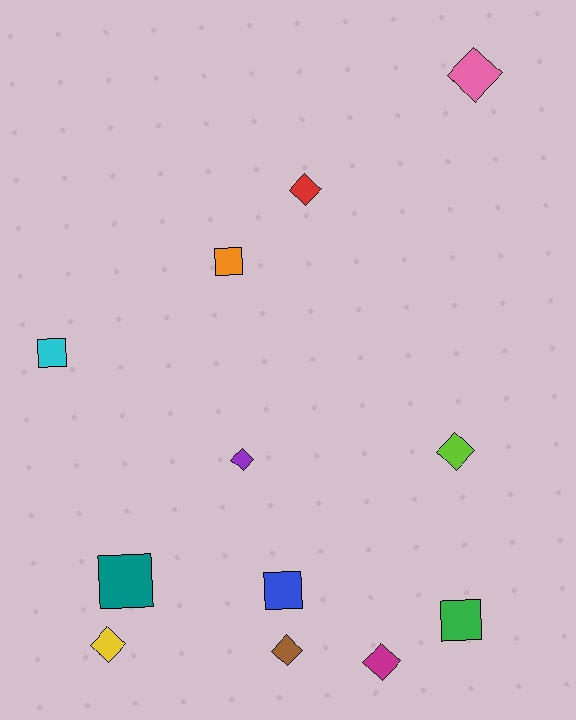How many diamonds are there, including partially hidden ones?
There are 7 diamonds.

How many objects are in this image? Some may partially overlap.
There are 12 objects.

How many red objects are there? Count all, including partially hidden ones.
There is 1 red object.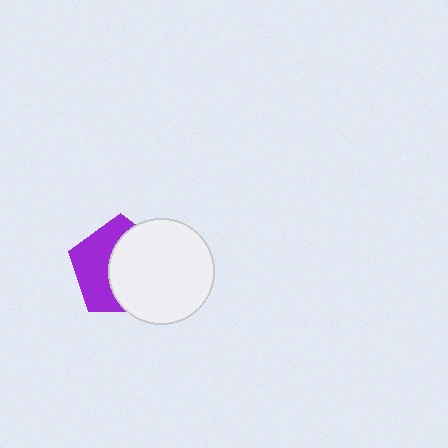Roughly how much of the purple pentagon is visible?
A small part of it is visible (roughly 45%).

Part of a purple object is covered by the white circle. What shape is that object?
It is a pentagon.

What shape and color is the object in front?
The object in front is a white circle.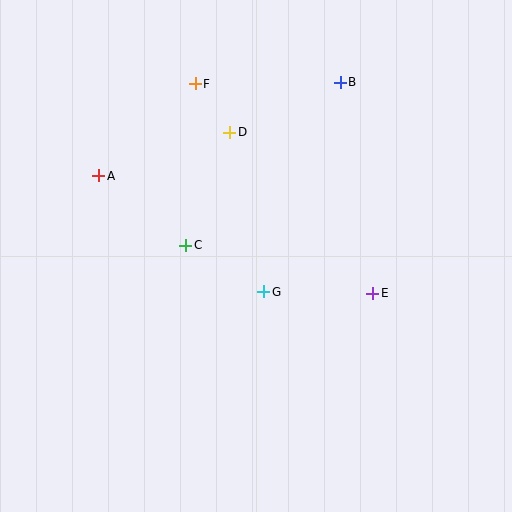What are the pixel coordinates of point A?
Point A is at (99, 176).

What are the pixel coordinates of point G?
Point G is at (264, 292).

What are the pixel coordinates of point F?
Point F is at (195, 84).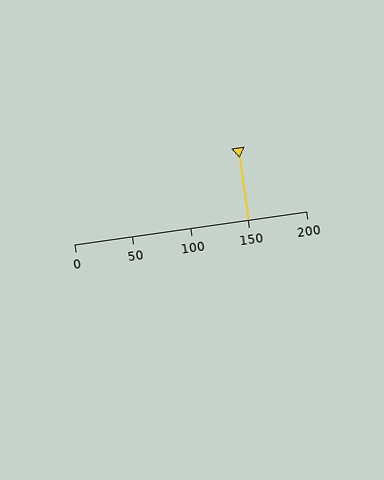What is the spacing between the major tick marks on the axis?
The major ticks are spaced 50 apart.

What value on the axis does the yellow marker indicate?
The marker indicates approximately 150.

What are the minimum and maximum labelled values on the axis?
The axis runs from 0 to 200.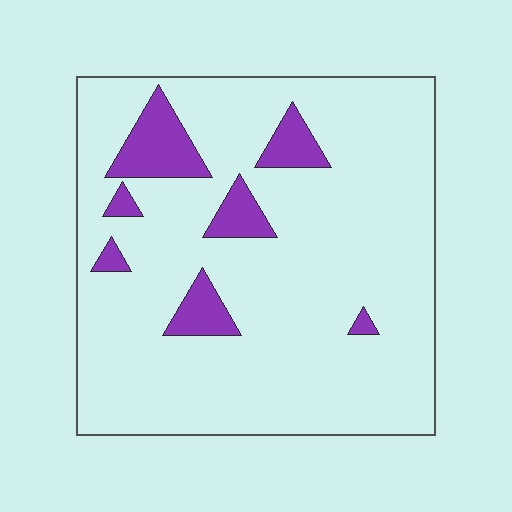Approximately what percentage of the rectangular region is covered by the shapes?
Approximately 10%.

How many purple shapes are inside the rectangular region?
7.